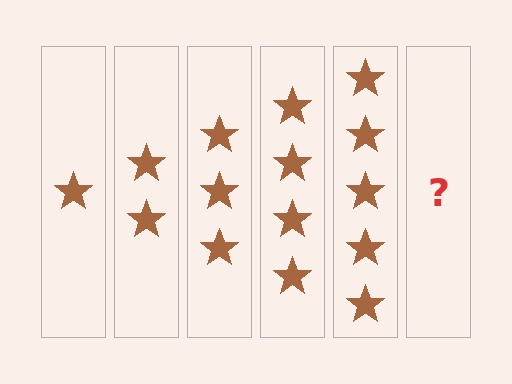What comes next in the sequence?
The next element should be 6 stars.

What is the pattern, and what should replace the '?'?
The pattern is that each step adds one more star. The '?' should be 6 stars.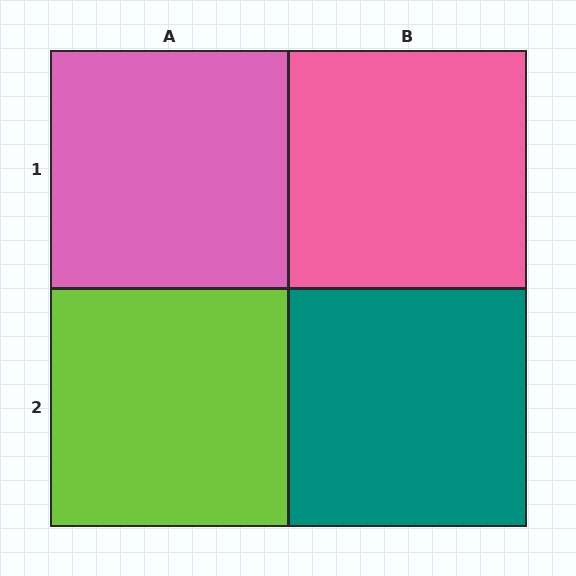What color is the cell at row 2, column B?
Teal.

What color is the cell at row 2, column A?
Lime.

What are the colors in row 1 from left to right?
Pink, pink.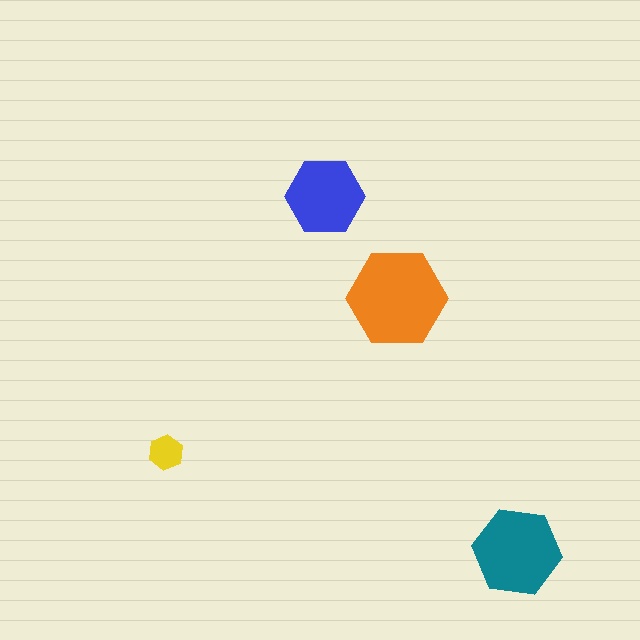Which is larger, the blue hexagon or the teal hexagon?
The teal one.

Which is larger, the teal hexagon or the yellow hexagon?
The teal one.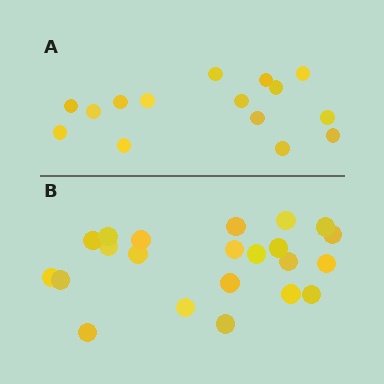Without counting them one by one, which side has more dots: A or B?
Region B (the bottom region) has more dots.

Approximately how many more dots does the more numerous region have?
Region B has roughly 8 or so more dots than region A.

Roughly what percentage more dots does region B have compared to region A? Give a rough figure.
About 45% more.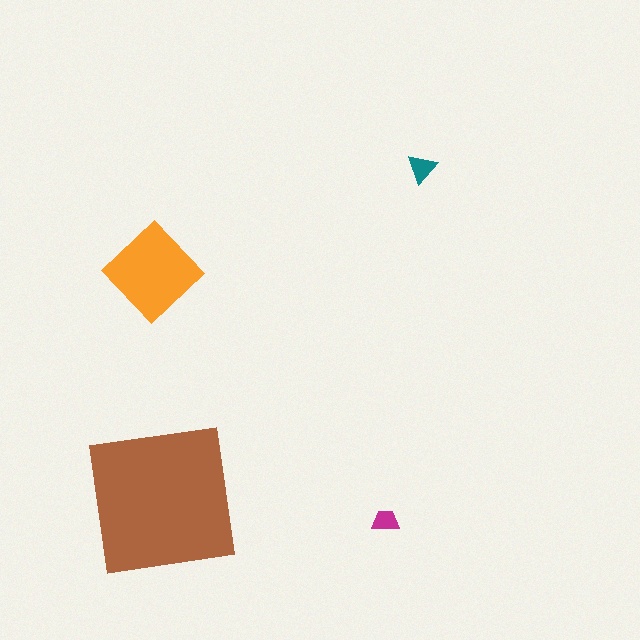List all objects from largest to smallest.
The brown square, the orange diamond, the teal triangle, the magenta trapezoid.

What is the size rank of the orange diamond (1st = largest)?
2nd.